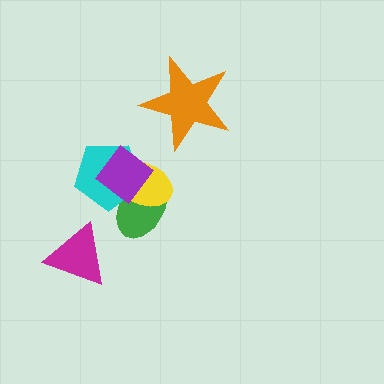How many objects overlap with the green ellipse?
3 objects overlap with the green ellipse.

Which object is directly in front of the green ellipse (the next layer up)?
The yellow ellipse is directly in front of the green ellipse.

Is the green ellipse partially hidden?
Yes, it is partially covered by another shape.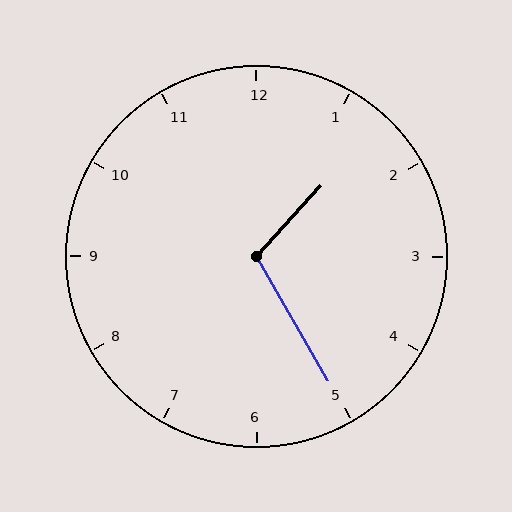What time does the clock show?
1:25.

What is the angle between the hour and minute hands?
Approximately 108 degrees.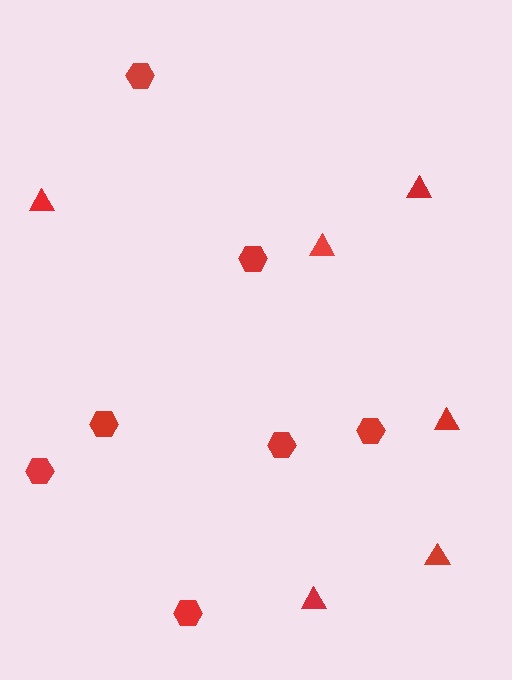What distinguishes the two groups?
There are 2 groups: one group of triangles (6) and one group of hexagons (7).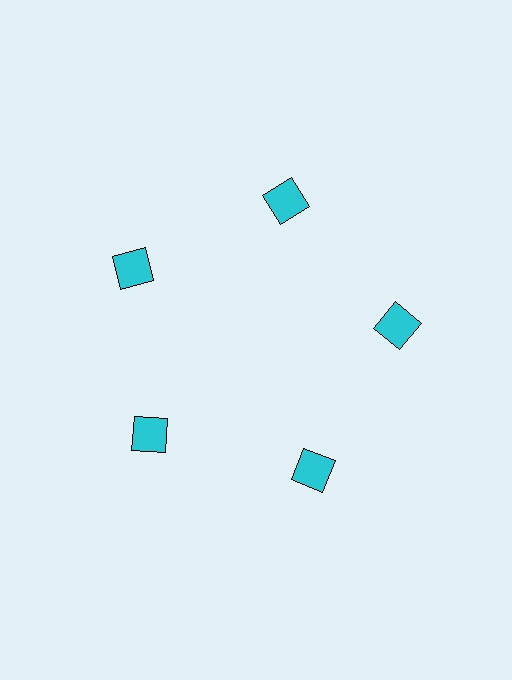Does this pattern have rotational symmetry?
Yes, this pattern has 5-fold rotational symmetry. It looks the same after rotating 72 degrees around the center.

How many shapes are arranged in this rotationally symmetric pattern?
There are 5 shapes, arranged in 5 groups of 1.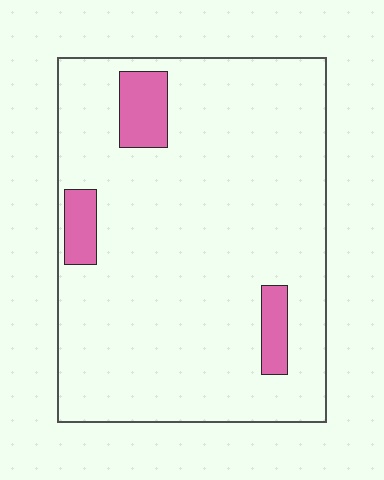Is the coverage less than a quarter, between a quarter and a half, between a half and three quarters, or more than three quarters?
Less than a quarter.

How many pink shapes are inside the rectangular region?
3.